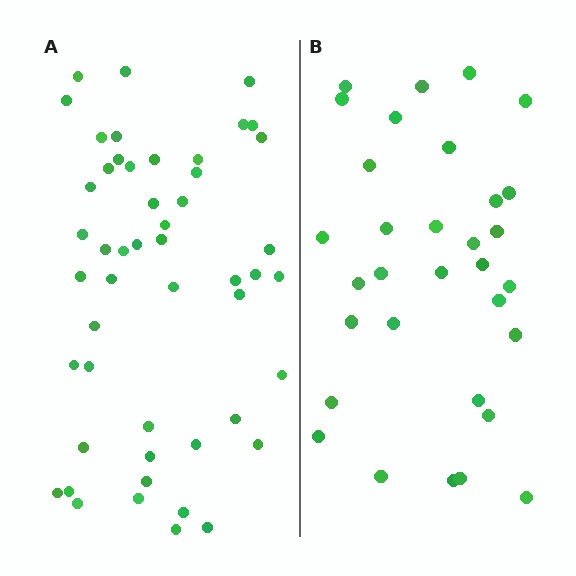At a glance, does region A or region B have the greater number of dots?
Region A (the left region) has more dots.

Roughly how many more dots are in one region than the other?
Region A has approximately 20 more dots than region B.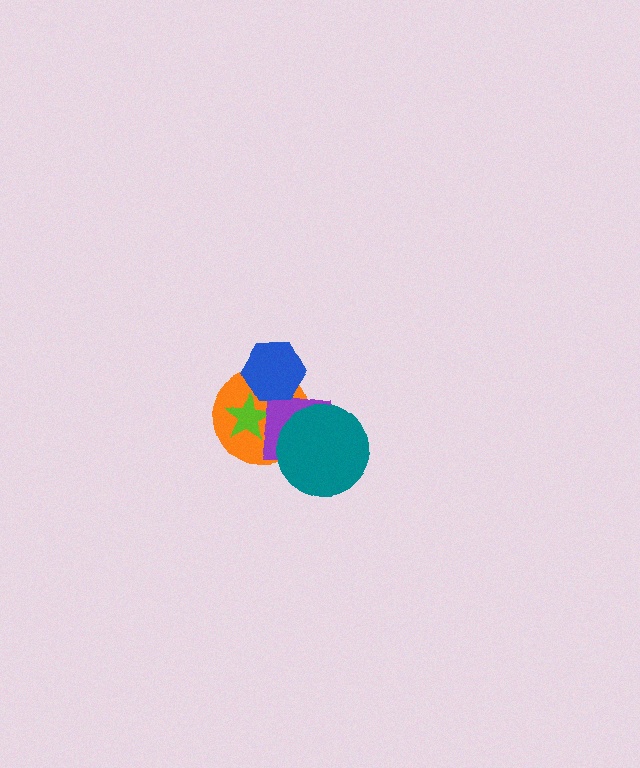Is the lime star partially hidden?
Yes, it is partially covered by another shape.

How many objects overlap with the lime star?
2 objects overlap with the lime star.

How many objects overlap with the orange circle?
4 objects overlap with the orange circle.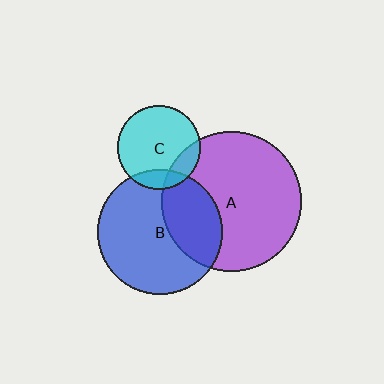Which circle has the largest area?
Circle A (purple).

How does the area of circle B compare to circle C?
Approximately 2.3 times.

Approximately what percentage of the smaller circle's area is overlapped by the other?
Approximately 35%.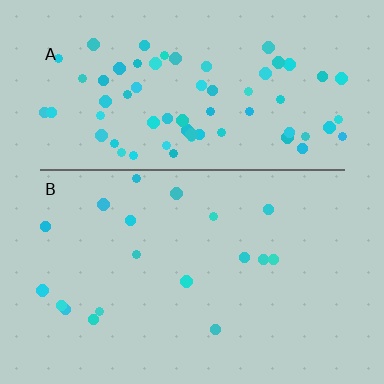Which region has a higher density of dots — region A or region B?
A (the top).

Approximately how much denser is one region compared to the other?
Approximately 3.8× — region A over region B.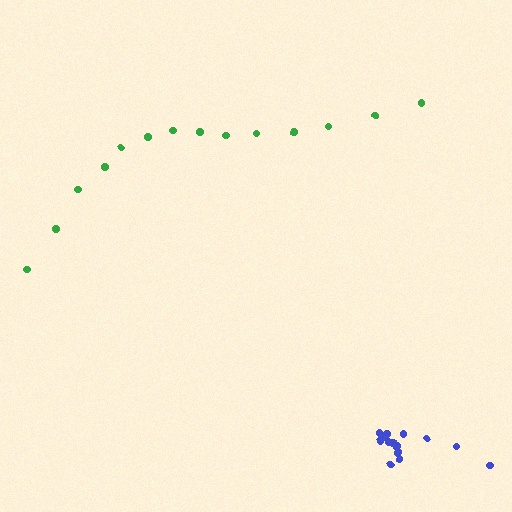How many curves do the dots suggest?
There are 2 distinct paths.